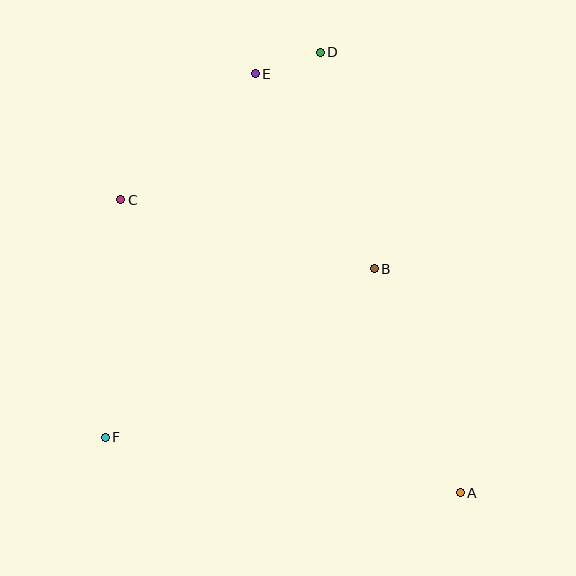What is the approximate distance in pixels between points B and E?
The distance between B and E is approximately 228 pixels.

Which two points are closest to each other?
Points D and E are closest to each other.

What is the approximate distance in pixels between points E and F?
The distance between E and F is approximately 393 pixels.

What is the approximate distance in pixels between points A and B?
The distance between A and B is approximately 240 pixels.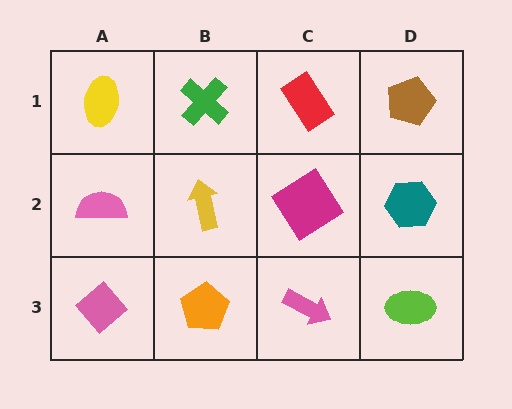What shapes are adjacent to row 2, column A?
A yellow ellipse (row 1, column A), a pink diamond (row 3, column A), a yellow arrow (row 2, column B).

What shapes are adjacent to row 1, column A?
A pink semicircle (row 2, column A), a green cross (row 1, column B).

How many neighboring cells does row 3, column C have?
3.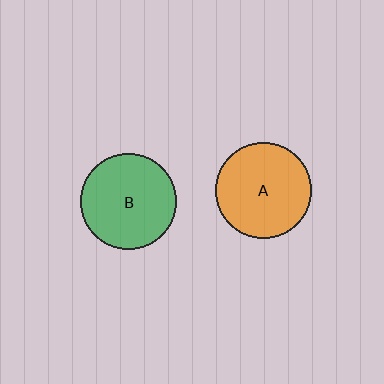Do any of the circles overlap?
No, none of the circles overlap.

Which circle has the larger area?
Circle A (orange).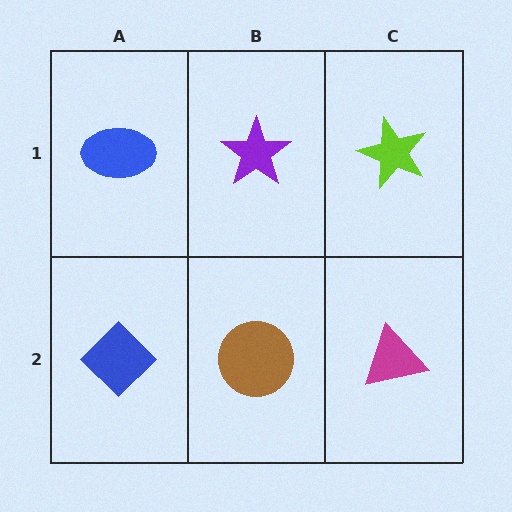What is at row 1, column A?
A blue ellipse.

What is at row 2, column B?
A brown circle.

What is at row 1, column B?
A purple star.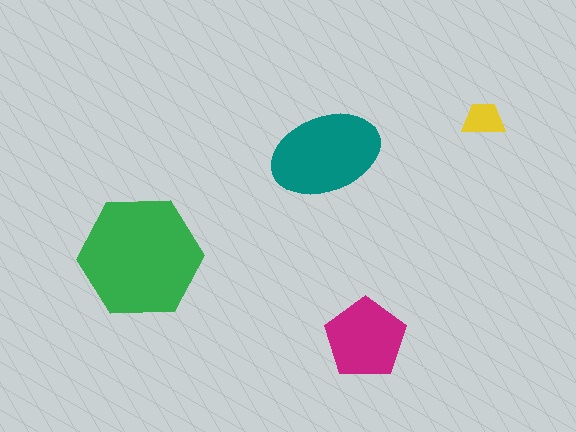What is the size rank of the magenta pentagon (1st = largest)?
3rd.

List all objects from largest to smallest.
The green hexagon, the teal ellipse, the magenta pentagon, the yellow trapezoid.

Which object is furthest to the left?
The green hexagon is leftmost.